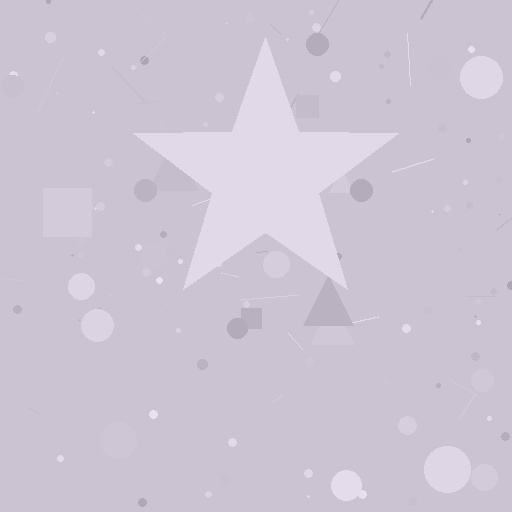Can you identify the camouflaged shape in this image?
The camouflaged shape is a star.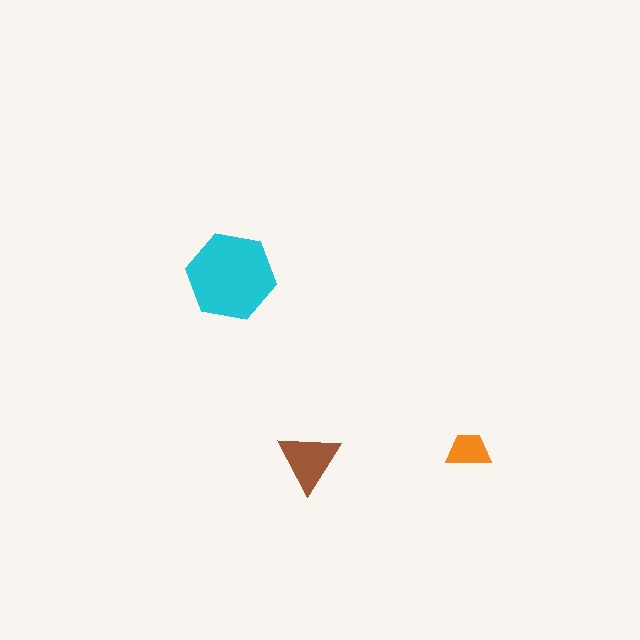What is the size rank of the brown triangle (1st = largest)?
2nd.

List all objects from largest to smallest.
The cyan hexagon, the brown triangle, the orange trapezoid.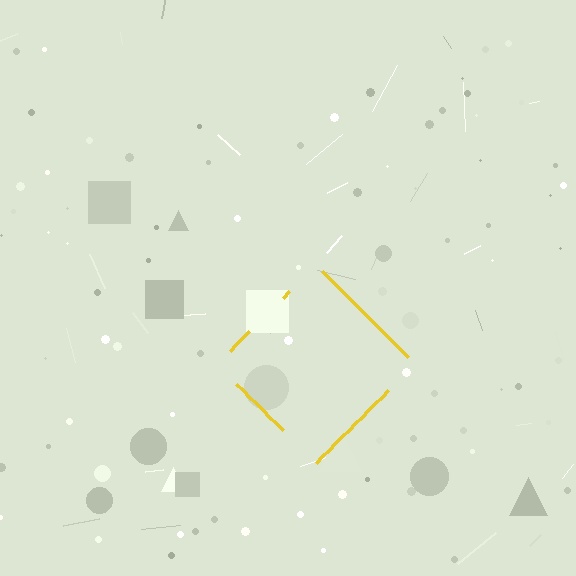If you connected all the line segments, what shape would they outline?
They would outline a diamond.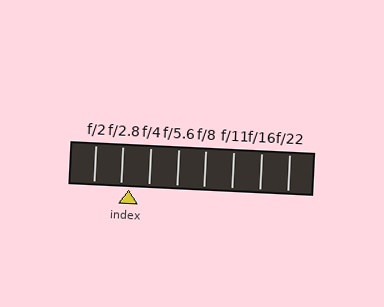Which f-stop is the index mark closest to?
The index mark is closest to f/2.8.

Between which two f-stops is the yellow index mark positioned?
The index mark is between f/2.8 and f/4.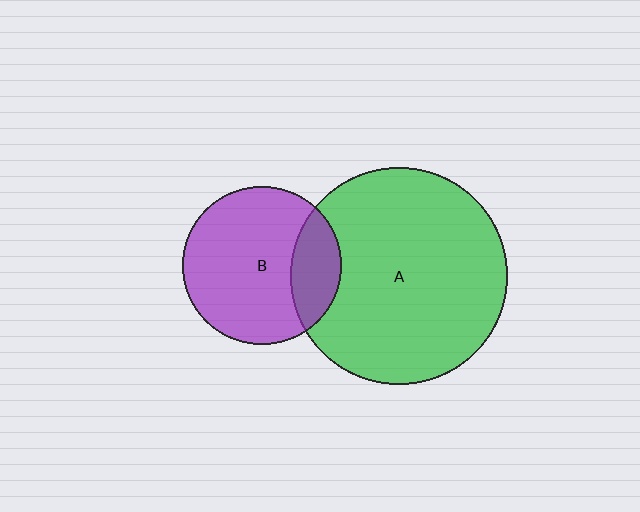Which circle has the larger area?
Circle A (green).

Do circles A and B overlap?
Yes.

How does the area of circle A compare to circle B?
Approximately 1.9 times.